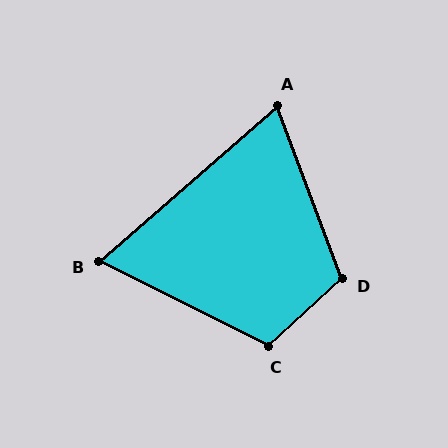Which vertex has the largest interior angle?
D, at approximately 112 degrees.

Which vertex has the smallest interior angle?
B, at approximately 68 degrees.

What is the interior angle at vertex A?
Approximately 69 degrees (acute).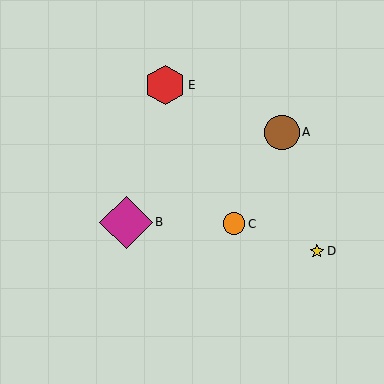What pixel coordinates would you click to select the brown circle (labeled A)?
Click at (282, 132) to select the brown circle A.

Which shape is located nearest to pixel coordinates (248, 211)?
The orange circle (labeled C) at (234, 224) is nearest to that location.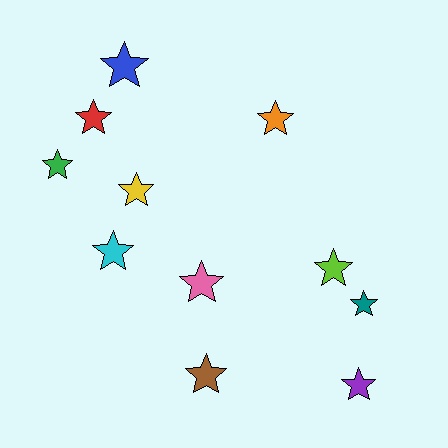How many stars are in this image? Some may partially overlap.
There are 11 stars.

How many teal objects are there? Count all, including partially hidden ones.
There is 1 teal object.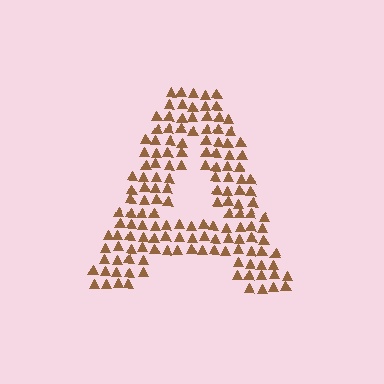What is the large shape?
The large shape is the letter A.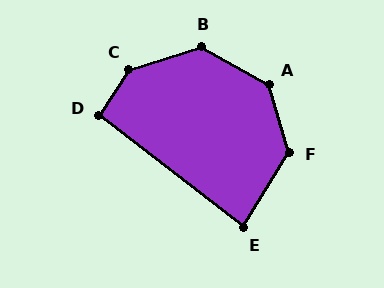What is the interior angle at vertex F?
Approximately 132 degrees (obtuse).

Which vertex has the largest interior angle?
C, at approximately 141 degrees.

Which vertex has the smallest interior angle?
E, at approximately 84 degrees.